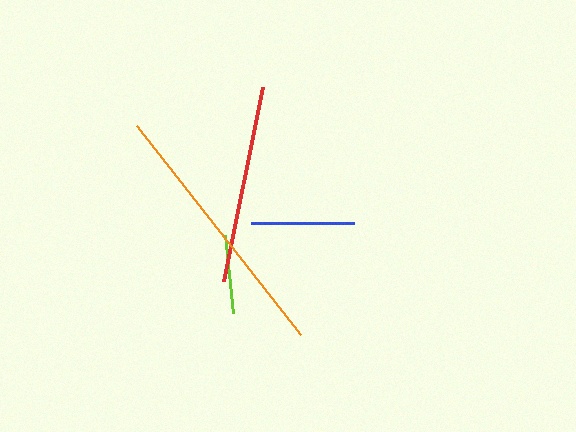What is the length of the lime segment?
The lime segment is approximately 79 pixels long.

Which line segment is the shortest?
The lime line is the shortest at approximately 79 pixels.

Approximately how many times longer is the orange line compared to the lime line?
The orange line is approximately 3.4 times the length of the lime line.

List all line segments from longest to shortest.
From longest to shortest: orange, red, blue, lime.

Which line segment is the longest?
The orange line is the longest at approximately 265 pixels.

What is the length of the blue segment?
The blue segment is approximately 103 pixels long.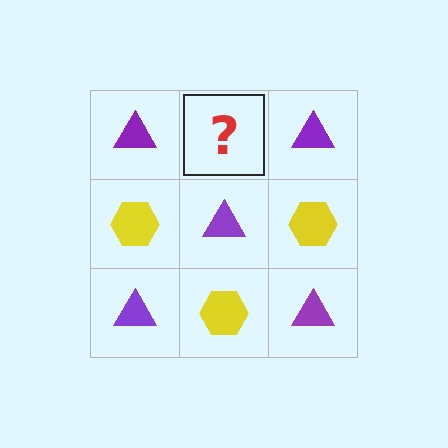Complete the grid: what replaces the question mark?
The question mark should be replaced with a yellow hexagon.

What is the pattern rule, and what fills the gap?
The rule is that it alternates purple triangle and yellow hexagon in a checkerboard pattern. The gap should be filled with a yellow hexagon.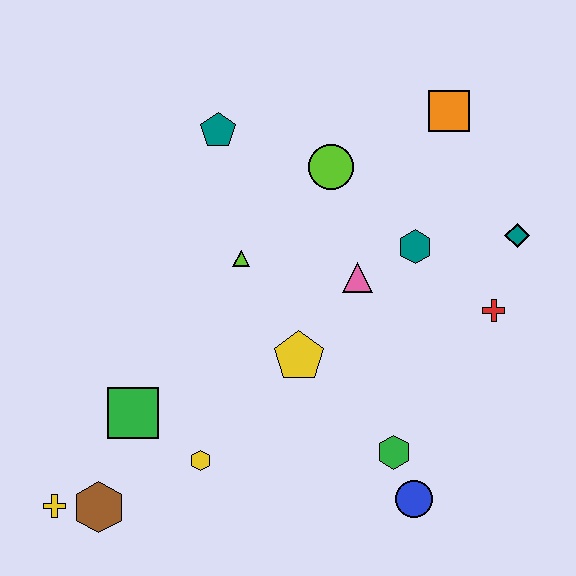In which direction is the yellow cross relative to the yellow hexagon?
The yellow cross is to the left of the yellow hexagon.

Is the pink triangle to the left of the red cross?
Yes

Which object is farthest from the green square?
The orange square is farthest from the green square.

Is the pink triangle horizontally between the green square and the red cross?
Yes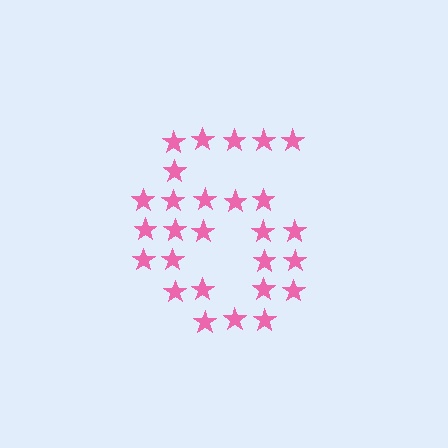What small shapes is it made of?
It is made of small stars.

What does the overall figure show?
The overall figure shows the digit 6.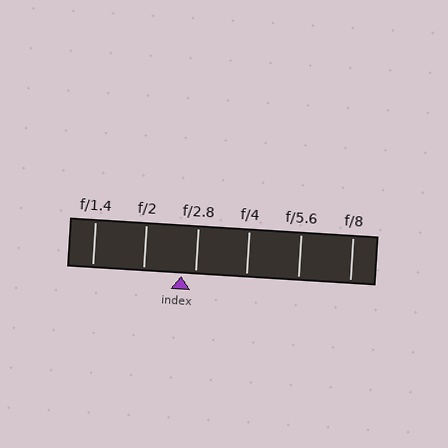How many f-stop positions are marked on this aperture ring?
There are 6 f-stop positions marked.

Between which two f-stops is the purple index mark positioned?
The index mark is between f/2 and f/2.8.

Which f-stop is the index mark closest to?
The index mark is closest to f/2.8.